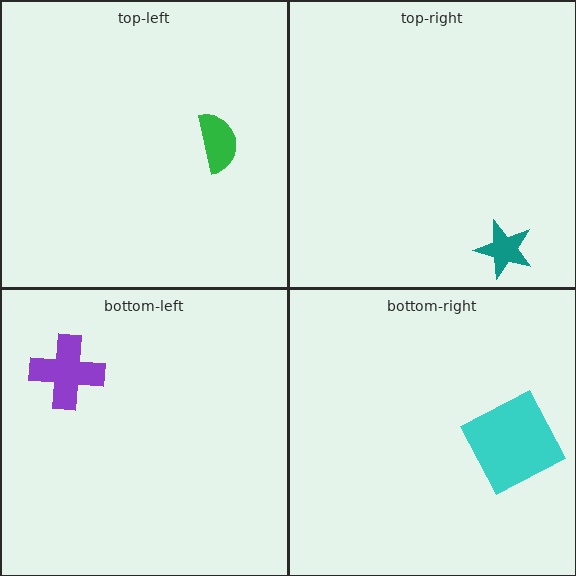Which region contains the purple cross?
The bottom-left region.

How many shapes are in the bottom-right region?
1.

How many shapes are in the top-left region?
1.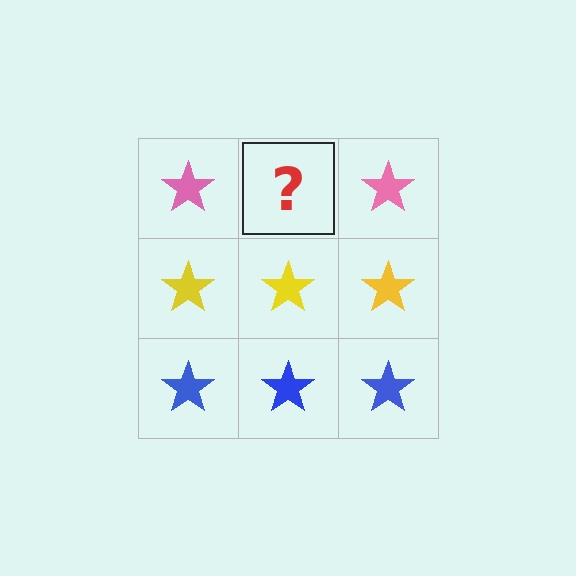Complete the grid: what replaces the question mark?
The question mark should be replaced with a pink star.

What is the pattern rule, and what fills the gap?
The rule is that each row has a consistent color. The gap should be filled with a pink star.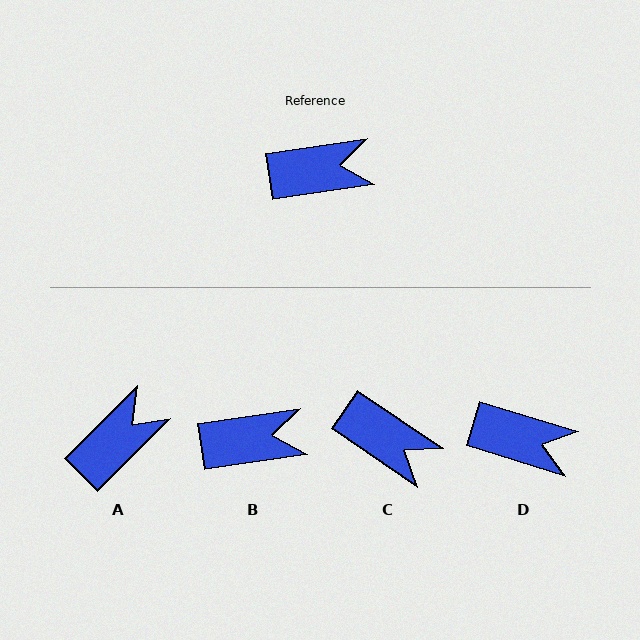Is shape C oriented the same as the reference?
No, it is off by about 43 degrees.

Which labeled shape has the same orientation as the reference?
B.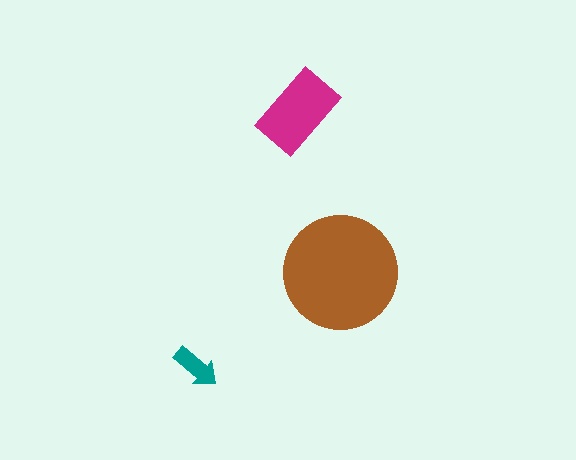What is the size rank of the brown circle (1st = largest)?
1st.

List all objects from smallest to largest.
The teal arrow, the magenta rectangle, the brown circle.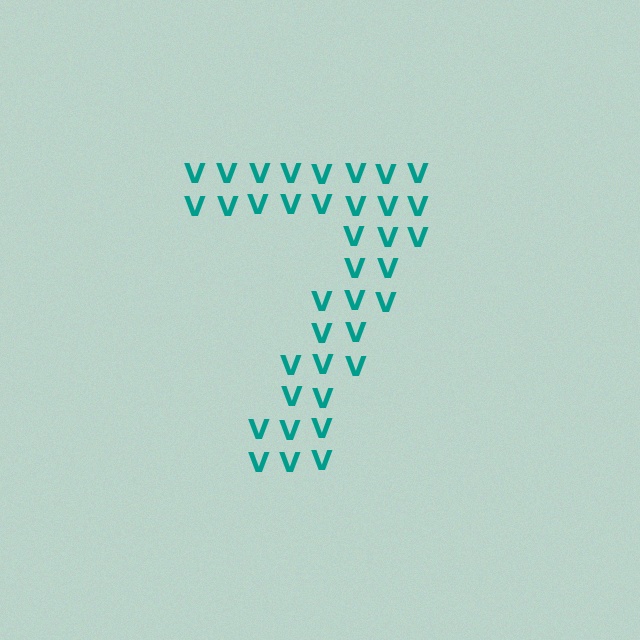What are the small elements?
The small elements are letter V's.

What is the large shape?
The large shape is the digit 7.